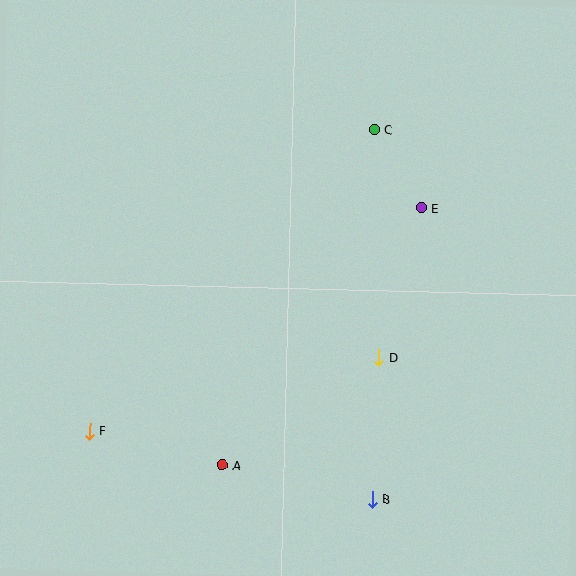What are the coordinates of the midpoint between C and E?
The midpoint between C and E is at (398, 169).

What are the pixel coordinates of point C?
Point C is at (374, 130).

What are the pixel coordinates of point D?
Point D is at (379, 358).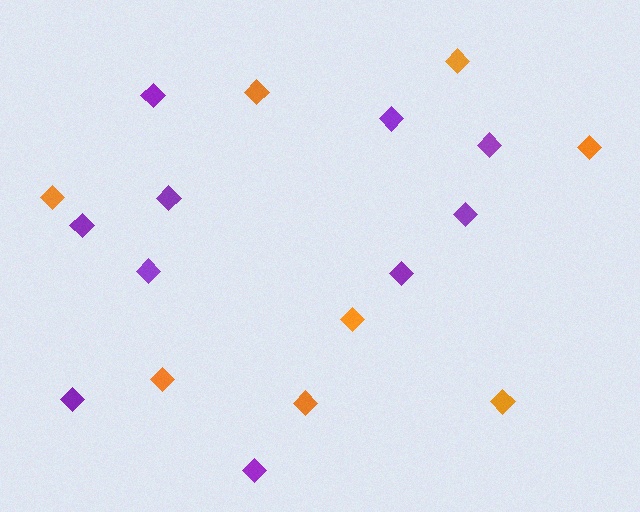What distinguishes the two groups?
There are 2 groups: one group of orange diamonds (8) and one group of purple diamonds (10).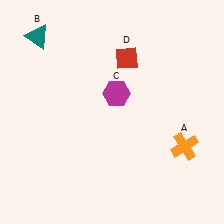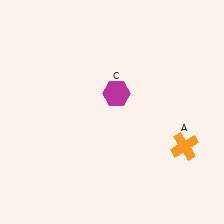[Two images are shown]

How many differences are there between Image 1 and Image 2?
There are 2 differences between the two images.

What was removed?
The red diamond (D), the teal triangle (B) were removed in Image 2.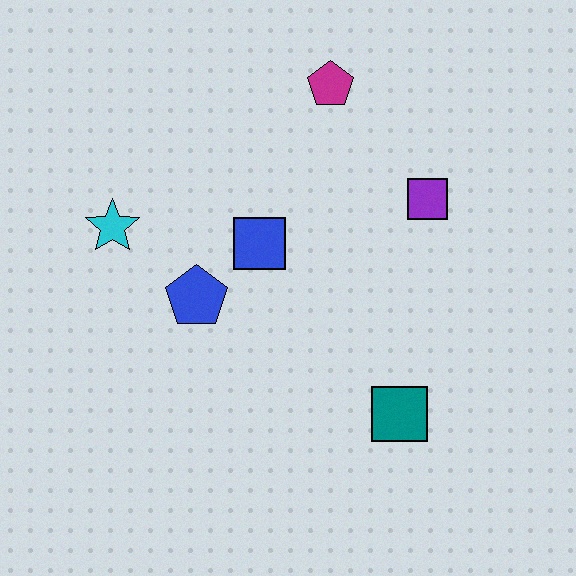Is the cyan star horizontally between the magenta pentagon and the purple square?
No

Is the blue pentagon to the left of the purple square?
Yes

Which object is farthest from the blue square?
The teal square is farthest from the blue square.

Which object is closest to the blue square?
The blue pentagon is closest to the blue square.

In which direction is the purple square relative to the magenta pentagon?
The purple square is below the magenta pentagon.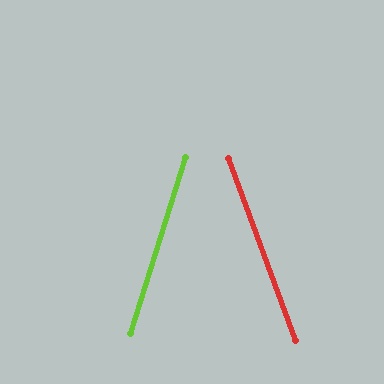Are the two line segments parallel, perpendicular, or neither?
Neither parallel nor perpendicular — they differ by about 38°.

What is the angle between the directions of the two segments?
Approximately 38 degrees.